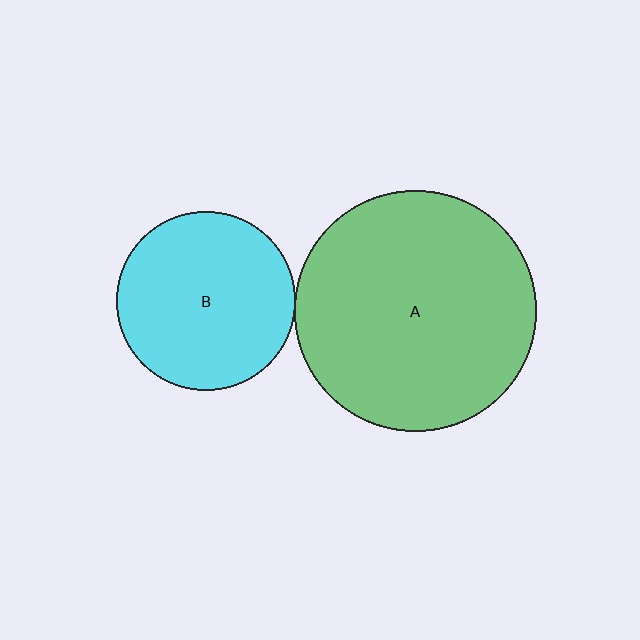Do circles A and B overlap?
Yes.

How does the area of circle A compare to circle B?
Approximately 1.8 times.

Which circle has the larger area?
Circle A (green).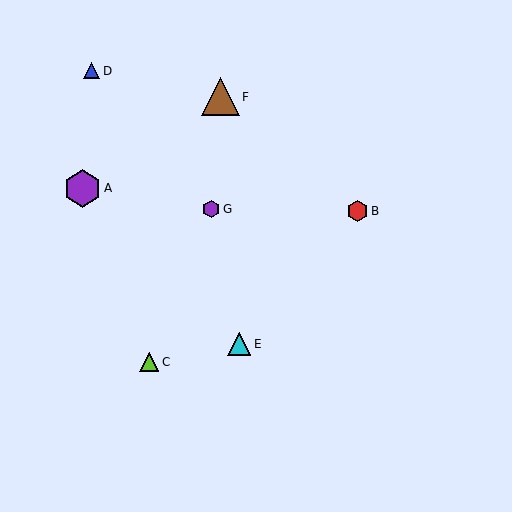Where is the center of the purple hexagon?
The center of the purple hexagon is at (211, 209).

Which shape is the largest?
The brown triangle (labeled F) is the largest.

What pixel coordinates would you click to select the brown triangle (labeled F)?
Click at (220, 97) to select the brown triangle F.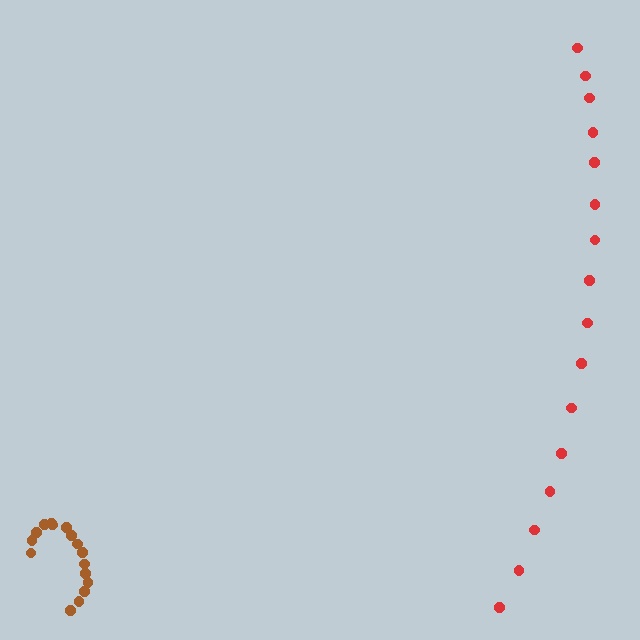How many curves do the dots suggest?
There are 2 distinct paths.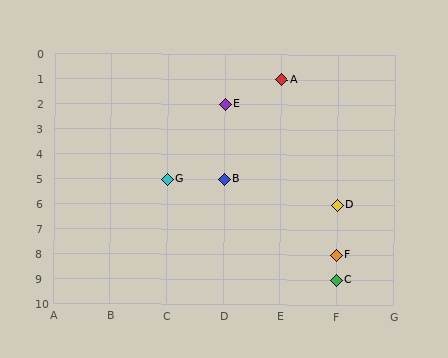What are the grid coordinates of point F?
Point F is at grid coordinates (F, 8).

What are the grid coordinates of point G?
Point G is at grid coordinates (C, 5).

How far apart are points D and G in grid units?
Points D and G are 3 columns and 1 row apart (about 3.2 grid units diagonally).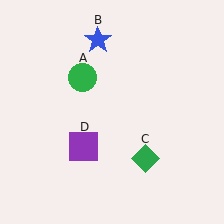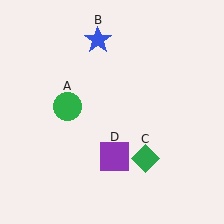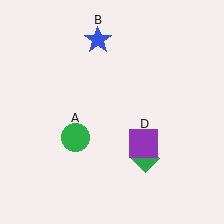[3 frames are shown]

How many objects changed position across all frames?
2 objects changed position: green circle (object A), purple square (object D).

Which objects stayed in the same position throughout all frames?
Blue star (object B) and green diamond (object C) remained stationary.